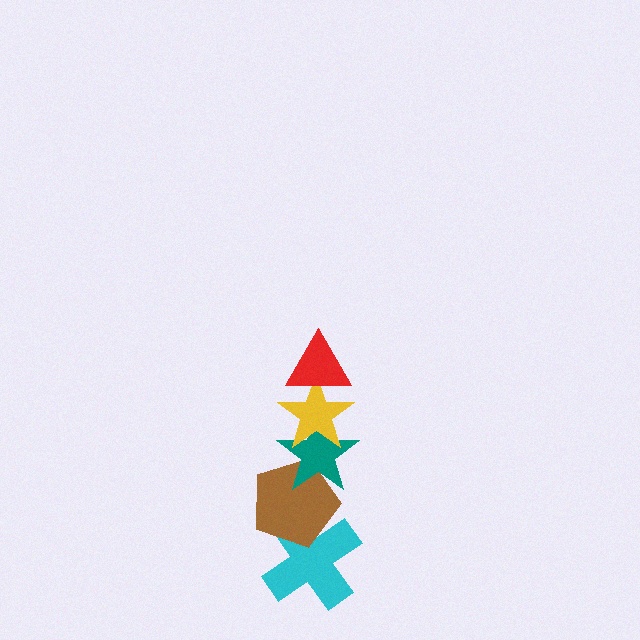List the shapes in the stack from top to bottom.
From top to bottom: the red triangle, the yellow star, the teal star, the brown pentagon, the cyan cross.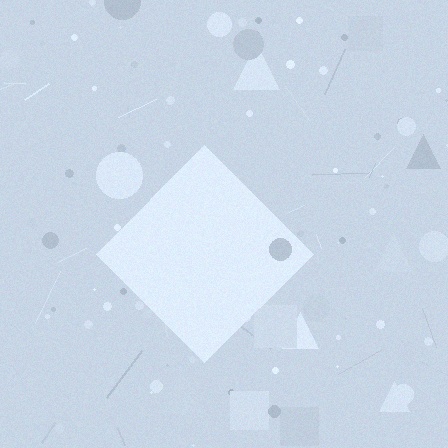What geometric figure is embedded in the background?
A diamond is embedded in the background.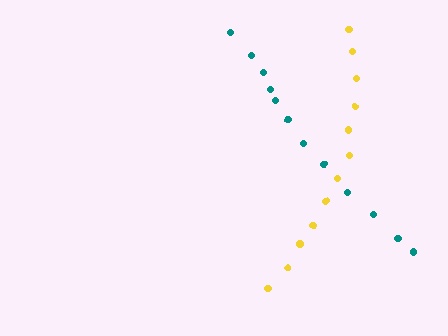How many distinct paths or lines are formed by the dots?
There are 2 distinct paths.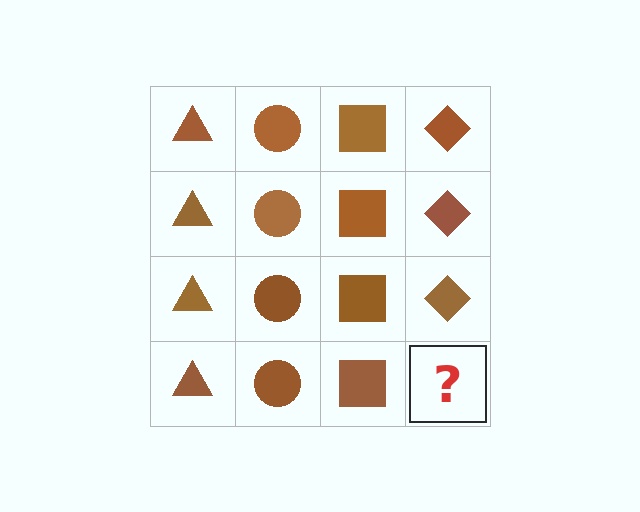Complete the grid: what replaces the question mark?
The question mark should be replaced with a brown diamond.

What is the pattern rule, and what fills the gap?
The rule is that each column has a consistent shape. The gap should be filled with a brown diamond.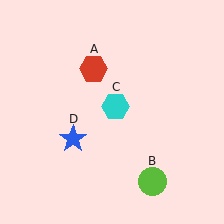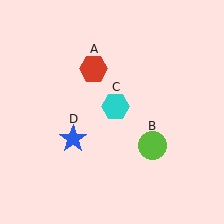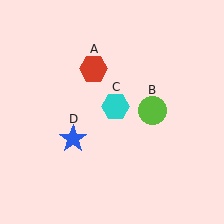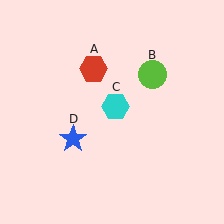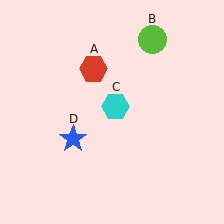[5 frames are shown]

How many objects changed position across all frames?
1 object changed position: lime circle (object B).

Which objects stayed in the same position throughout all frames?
Red hexagon (object A) and cyan hexagon (object C) and blue star (object D) remained stationary.